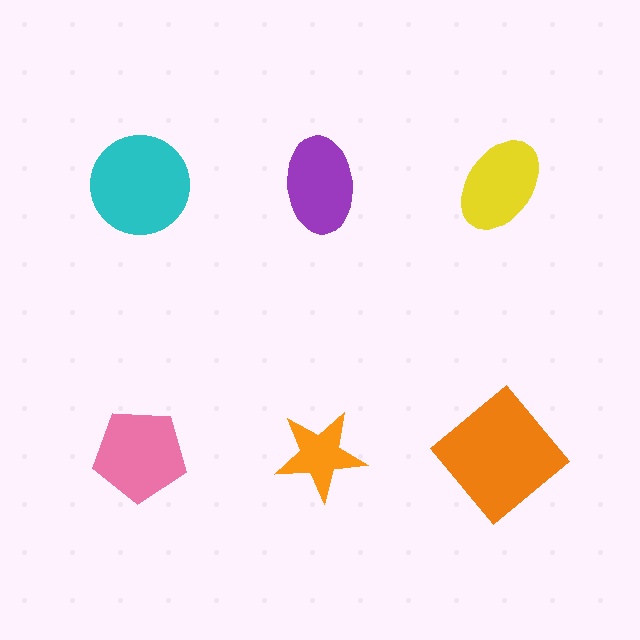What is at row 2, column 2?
An orange star.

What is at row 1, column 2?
A purple ellipse.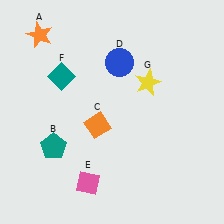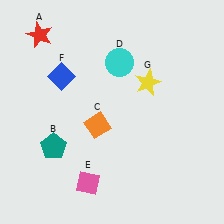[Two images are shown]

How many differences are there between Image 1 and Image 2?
There are 3 differences between the two images.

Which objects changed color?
A changed from orange to red. D changed from blue to cyan. F changed from teal to blue.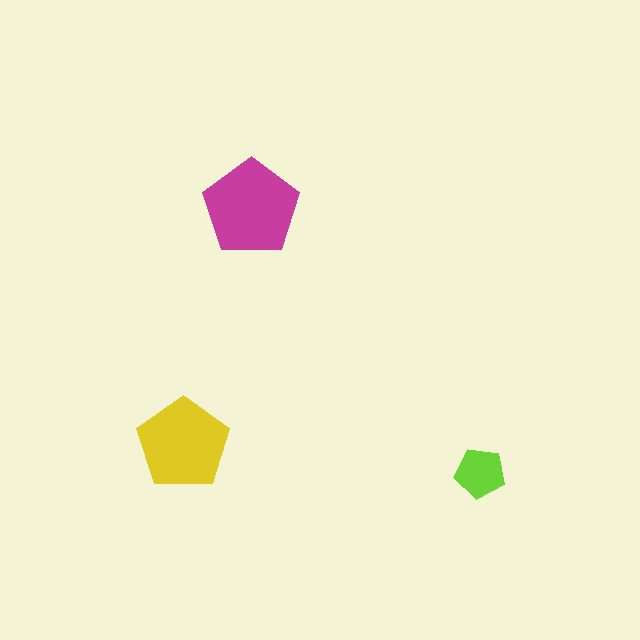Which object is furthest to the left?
The yellow pentagon is leftmost.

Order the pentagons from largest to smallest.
the magenta one, the yellow one, the lime one.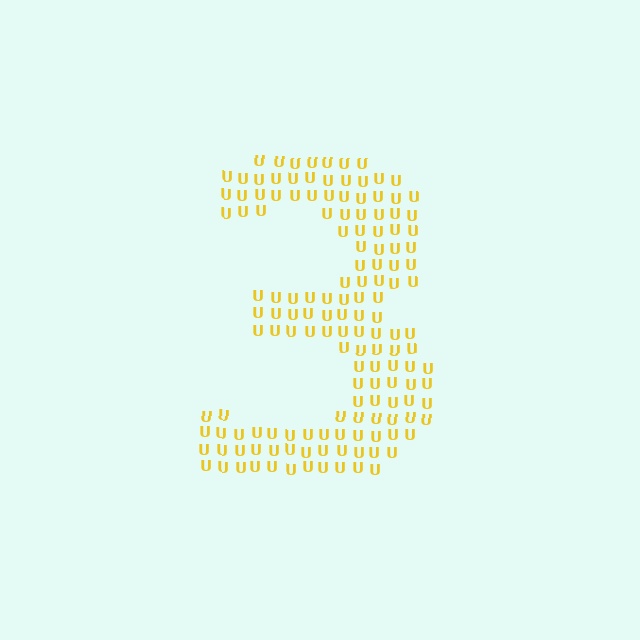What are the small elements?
The small elements are letter U's.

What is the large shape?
The large shape is the digit 3.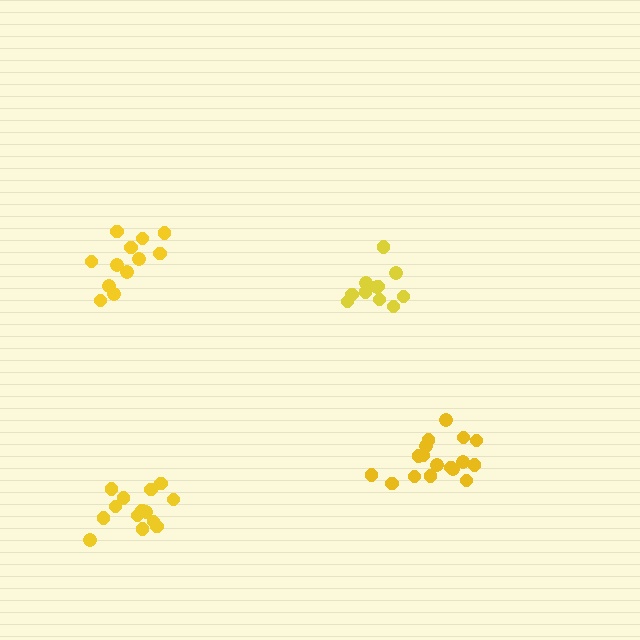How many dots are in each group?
Group 1: 11 dots, Group 2: 17 dots, Group 3: 14 dots, Group 4: 12 dots (54 total).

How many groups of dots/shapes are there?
There are 4 groups.